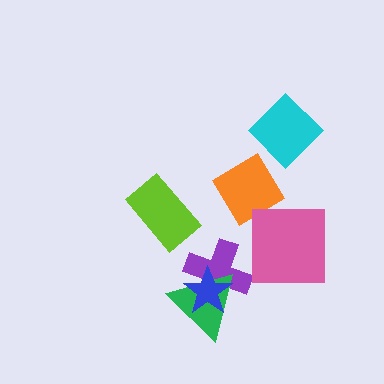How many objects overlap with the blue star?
2 objects overlap with the blue star.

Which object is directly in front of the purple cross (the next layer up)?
The green triangle is directly in front of the purple cross.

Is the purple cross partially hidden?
Yes, it is partially covered by another shape.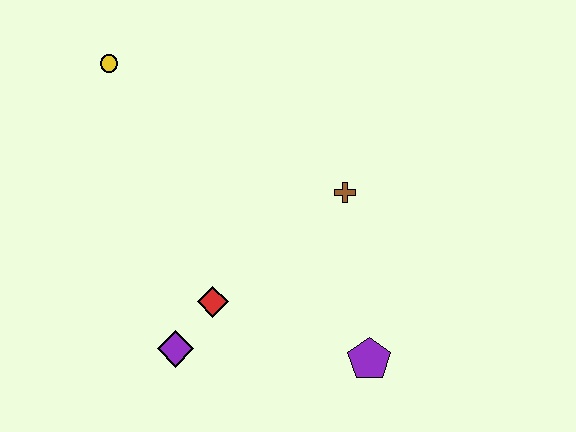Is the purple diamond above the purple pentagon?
Yes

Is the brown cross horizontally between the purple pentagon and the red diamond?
Yes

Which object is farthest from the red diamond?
The yellow circle is farthest from the red diamond.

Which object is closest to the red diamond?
The purple diamond is closest to the red diamond.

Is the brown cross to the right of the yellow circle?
Yes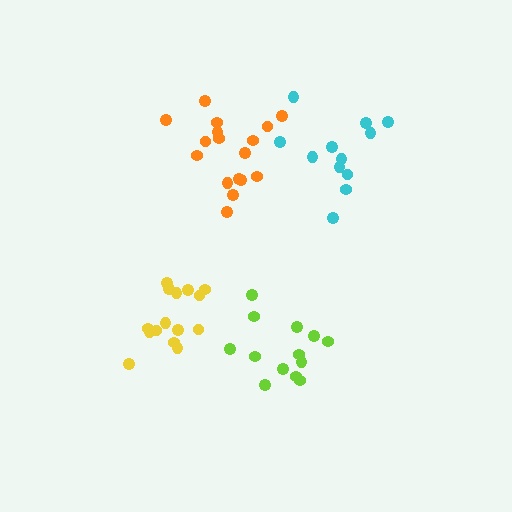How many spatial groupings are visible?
There are 4 spatial groupings.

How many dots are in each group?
Group 1: 12 dots, Group 2: 15 dots, Group 3: 17 dots, Group 4: 13 dots (57 total).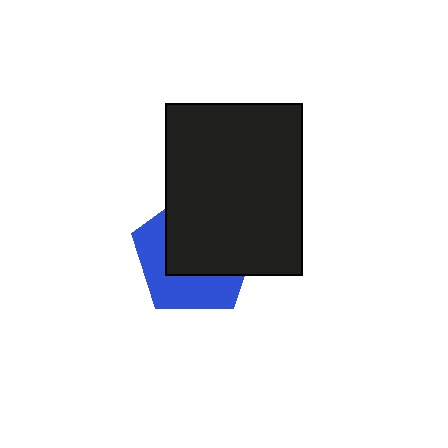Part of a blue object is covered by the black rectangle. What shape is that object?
It is a pentagon.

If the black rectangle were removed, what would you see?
You would see the complete blue pentagon.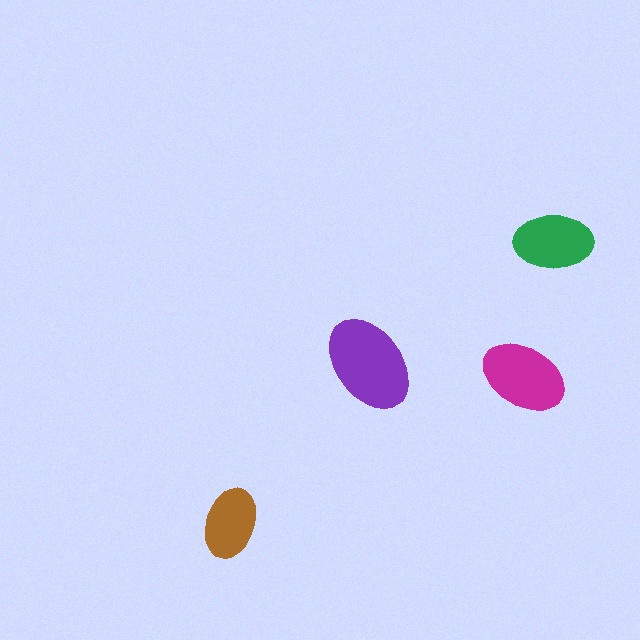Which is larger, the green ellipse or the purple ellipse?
The purple one.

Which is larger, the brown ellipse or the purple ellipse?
The purple one.